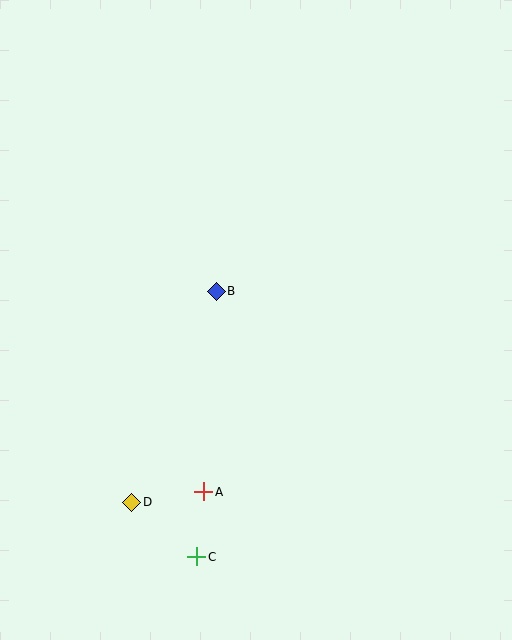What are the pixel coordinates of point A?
Point A is at (204, 492).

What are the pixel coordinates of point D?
Point D is at (132, 502).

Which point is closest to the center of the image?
Point B at (216, 291) is closest to the center.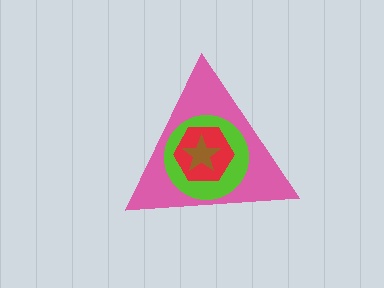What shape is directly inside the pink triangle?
The lime circle.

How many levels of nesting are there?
4.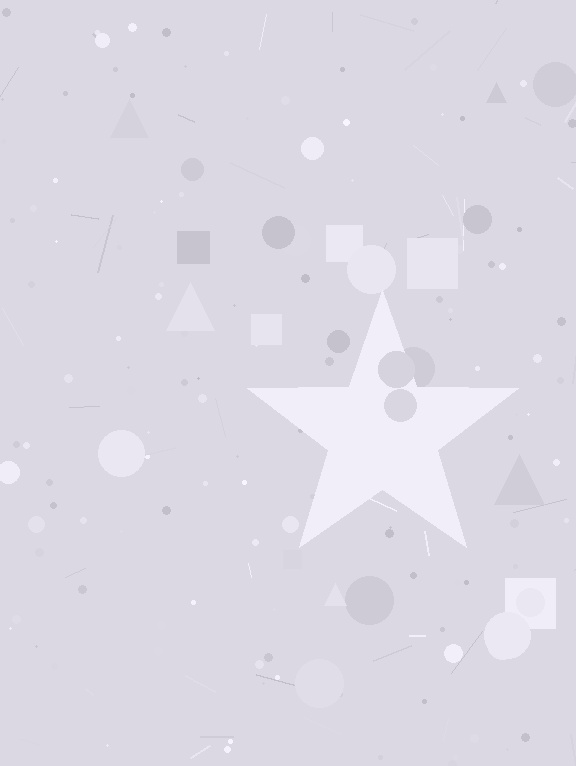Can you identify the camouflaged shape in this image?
The camouflaged shape is a star.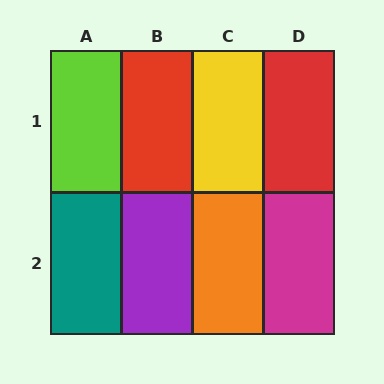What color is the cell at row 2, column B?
Purple.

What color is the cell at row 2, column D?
Magenta.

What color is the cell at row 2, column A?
Teal.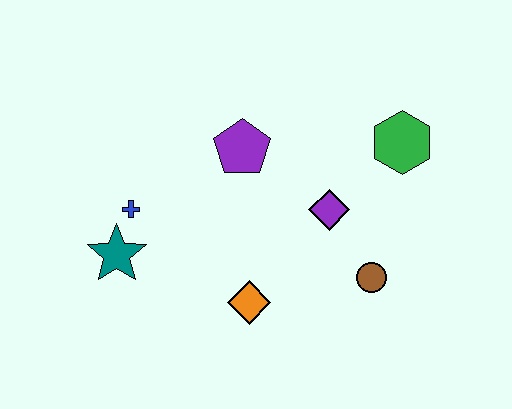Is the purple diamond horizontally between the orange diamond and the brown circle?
Yes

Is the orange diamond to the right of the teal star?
Yes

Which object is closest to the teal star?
The blue cross is closest to the teal star.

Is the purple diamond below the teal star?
No